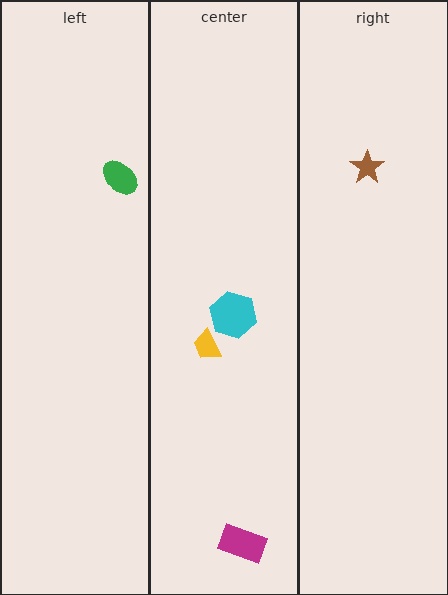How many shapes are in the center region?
3.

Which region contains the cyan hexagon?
The center region.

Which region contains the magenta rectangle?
The center region.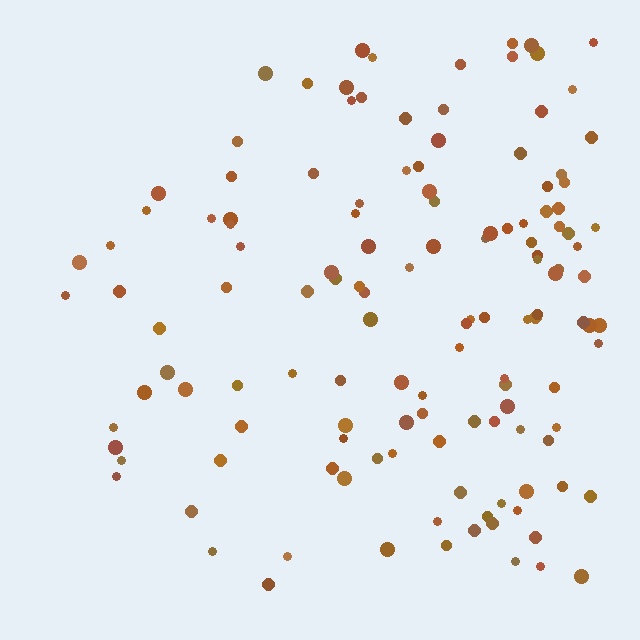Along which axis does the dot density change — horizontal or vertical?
Horizontal.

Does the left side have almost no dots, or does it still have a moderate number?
Still a moderate number, just noticeably fewer than the right.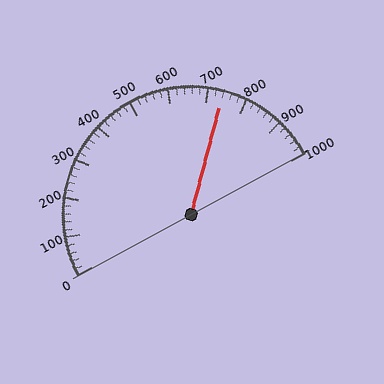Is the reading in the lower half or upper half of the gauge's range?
The reading is in the upper half of the range (0 to 1000).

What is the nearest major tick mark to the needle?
The nearest major tick mark is 700.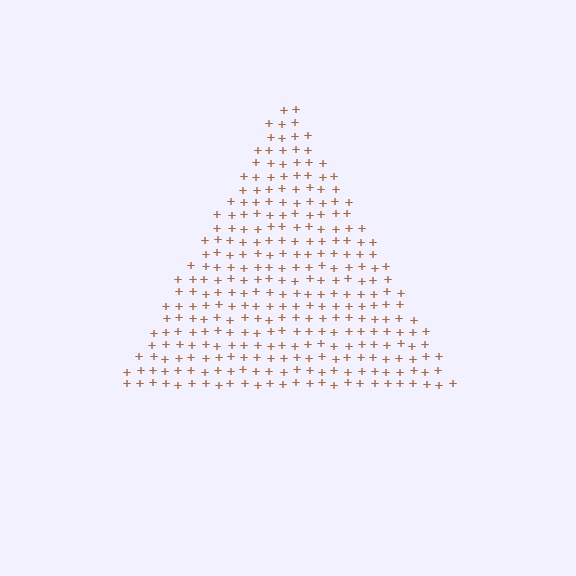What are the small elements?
The small elements are plus signs.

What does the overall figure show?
The overall figure shows a triangle.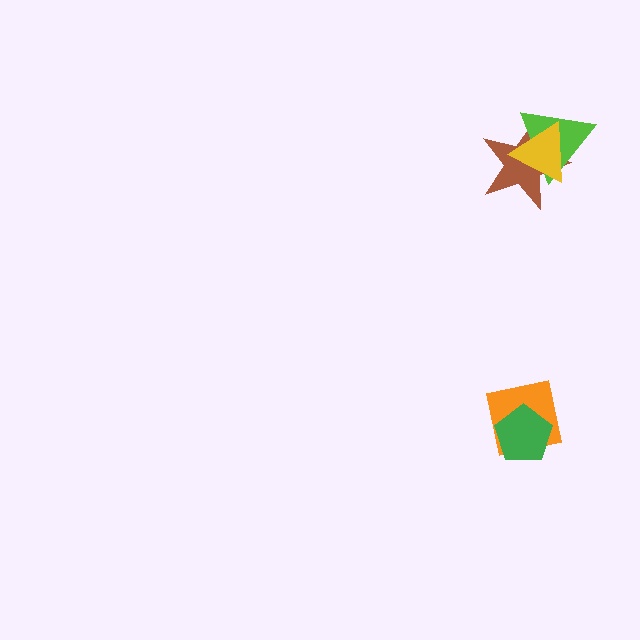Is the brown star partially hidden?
Yes, it is partially covered by another shape.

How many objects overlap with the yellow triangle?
2 objects overlap with the yellow triangle.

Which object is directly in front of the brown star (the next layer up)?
The lime triangle is directly in front of the brown star.